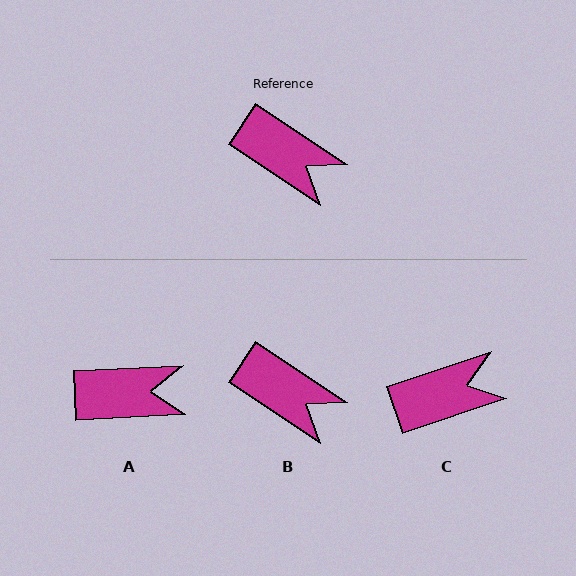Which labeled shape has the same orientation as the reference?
B.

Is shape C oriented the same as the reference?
No, it is off by about 52 degrees.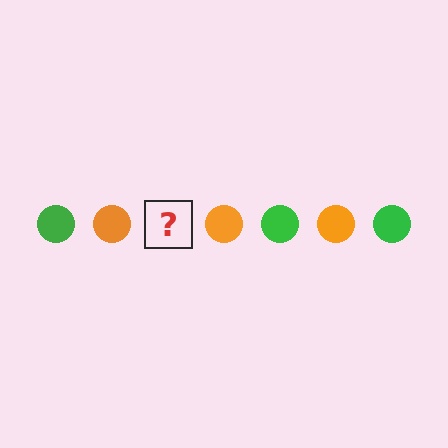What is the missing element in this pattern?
The missing element is a green circle.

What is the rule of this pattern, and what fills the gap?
The rule is that the pattern cycles through green, orange circles. The gap should be filled with a green circle.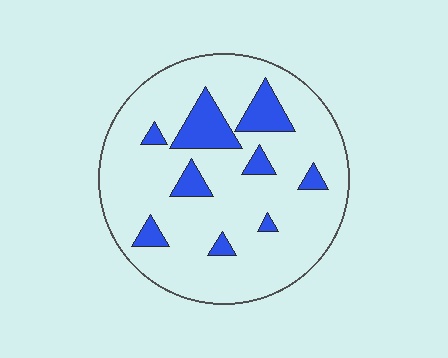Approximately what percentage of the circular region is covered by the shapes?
Approximately 15%.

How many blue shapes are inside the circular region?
9.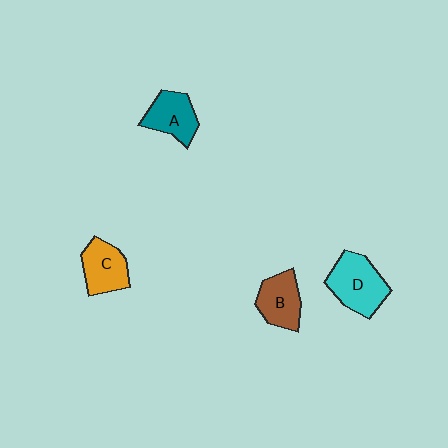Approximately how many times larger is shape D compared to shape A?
Approximately 1.3 times.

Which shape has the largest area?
Shape D (cyan).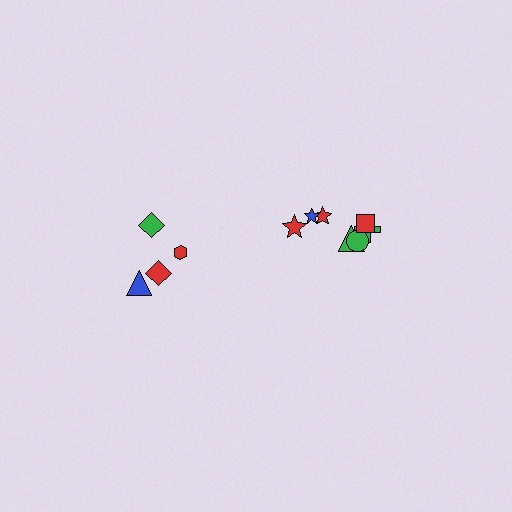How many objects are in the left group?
There are 4 objects.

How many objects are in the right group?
There are 7 objects.